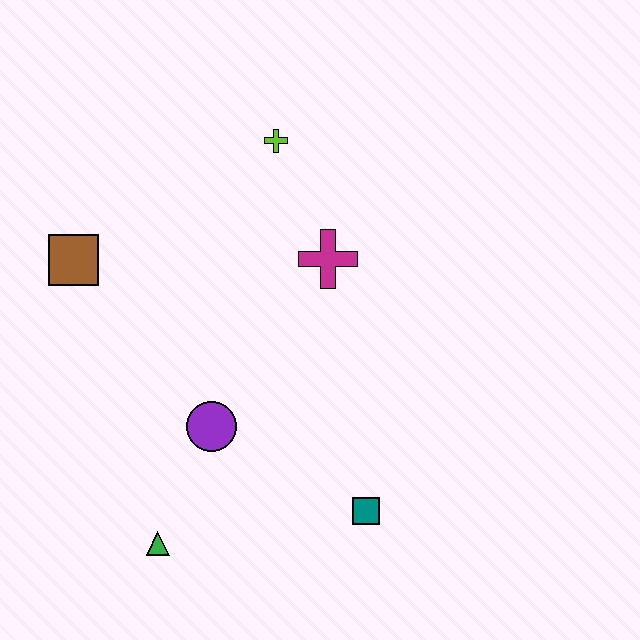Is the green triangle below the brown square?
Yes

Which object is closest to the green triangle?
The purple circle is closest to the green triangle.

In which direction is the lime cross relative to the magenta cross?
The lime cross is above the magenta cross.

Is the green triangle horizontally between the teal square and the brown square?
Yes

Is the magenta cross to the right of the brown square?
Yes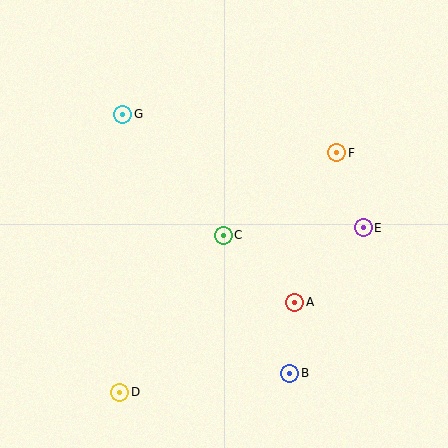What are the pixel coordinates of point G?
Point G is at (123, 114).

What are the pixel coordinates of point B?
Point B is at (290, 373).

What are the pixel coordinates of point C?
Point C is at (223, 235).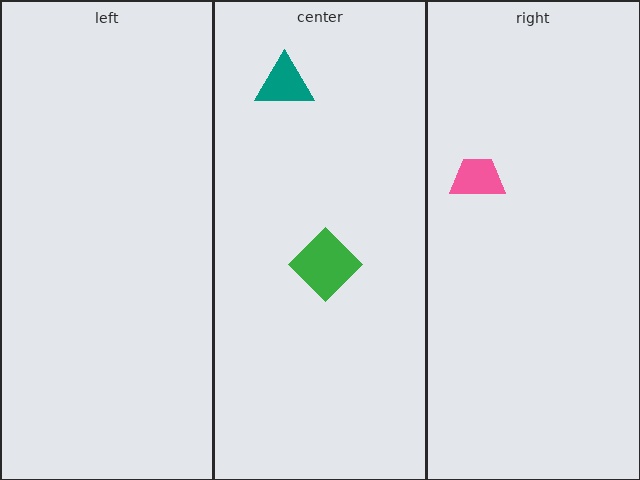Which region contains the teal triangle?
The center region.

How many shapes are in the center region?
2.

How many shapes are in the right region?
1.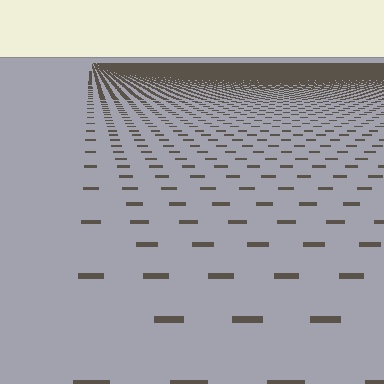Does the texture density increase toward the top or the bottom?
Density increases toward the top.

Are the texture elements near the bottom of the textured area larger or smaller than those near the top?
Larger. Near the bottom, elements are closer to the viewer and appear at a bigger on-screen size.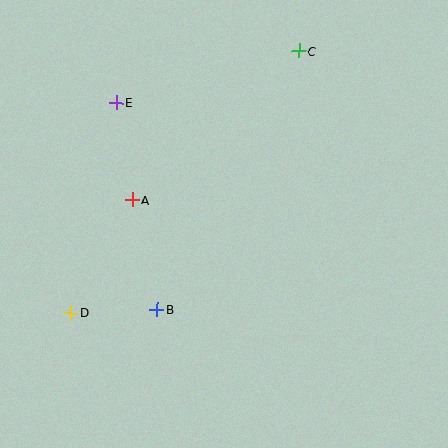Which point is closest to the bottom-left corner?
Point D is closest to the bottom-left corner.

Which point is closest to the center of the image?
Point A at (132, 200) is closest to the center.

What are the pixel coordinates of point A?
Point A is at (132, 200).